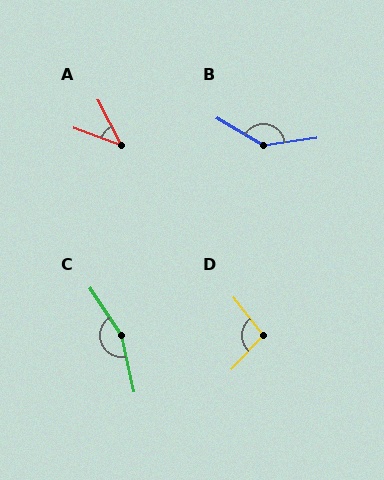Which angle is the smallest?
A, at approximately 42 degrees.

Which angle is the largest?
C, at approximately 159 degrees.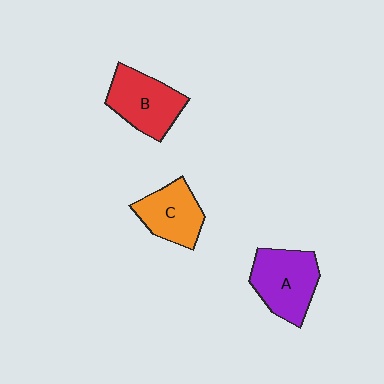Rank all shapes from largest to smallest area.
From largest to smallest: A (purple), B (red), C (orange).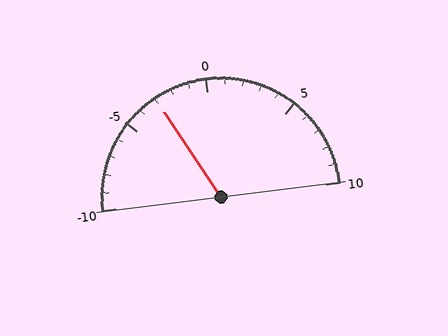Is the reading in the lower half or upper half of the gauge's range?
The reading is in the lower half of the range (-10 to 10).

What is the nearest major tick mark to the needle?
The nearest major tick mark is -5.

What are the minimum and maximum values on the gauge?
The gauge ranges from -10 to 10.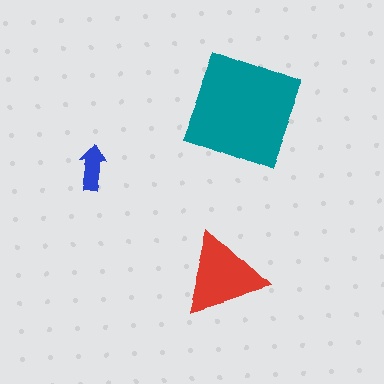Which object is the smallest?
The blue arrow.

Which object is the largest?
The teal square.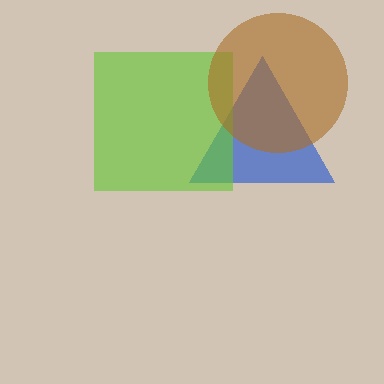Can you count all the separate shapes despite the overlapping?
Yes, there are 3 separate shapes.